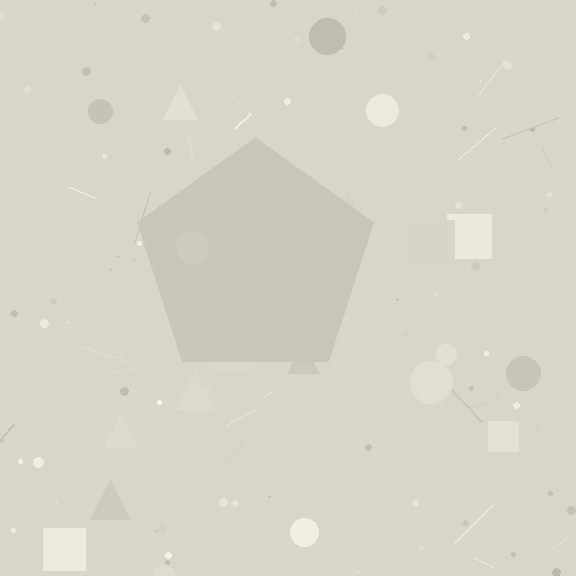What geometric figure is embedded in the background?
A pentagon is embedded in the background.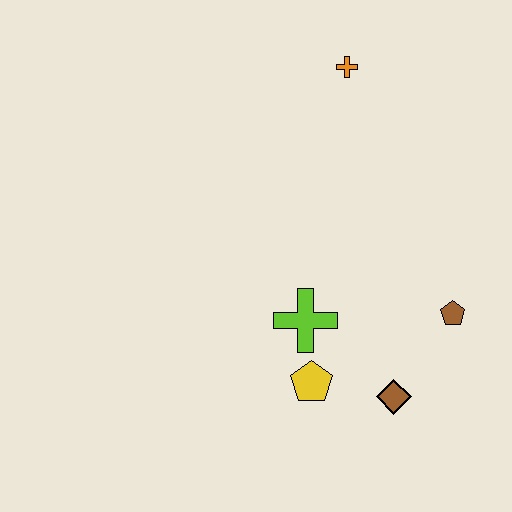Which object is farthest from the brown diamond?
The orange cross is farthest from the brown diamond.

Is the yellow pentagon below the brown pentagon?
Yes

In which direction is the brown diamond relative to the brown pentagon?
The brown diamond is below the brown pentagon.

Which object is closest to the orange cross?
The lime cross is closest to the orange cross.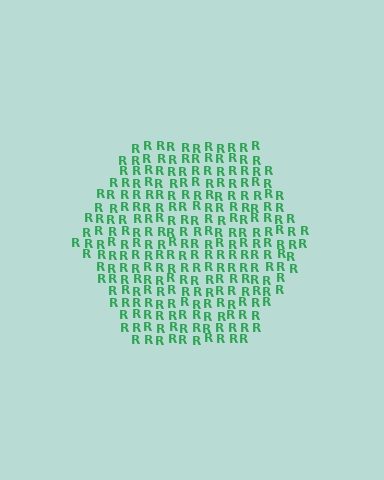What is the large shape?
The large shape is a hexagon.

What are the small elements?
The small elements are letter R's.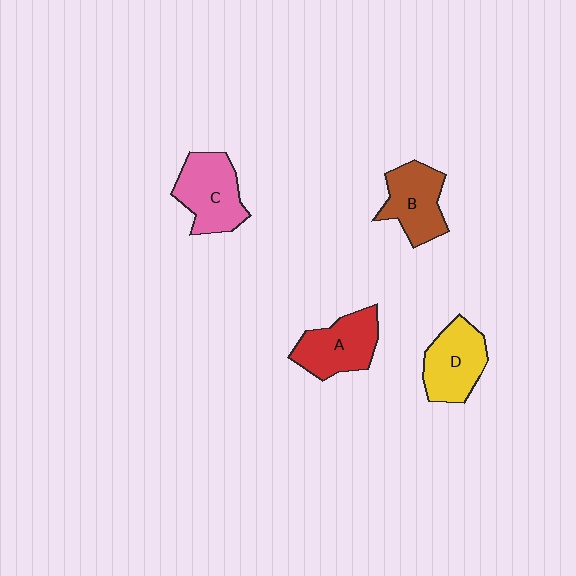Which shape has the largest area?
Shape C (pink).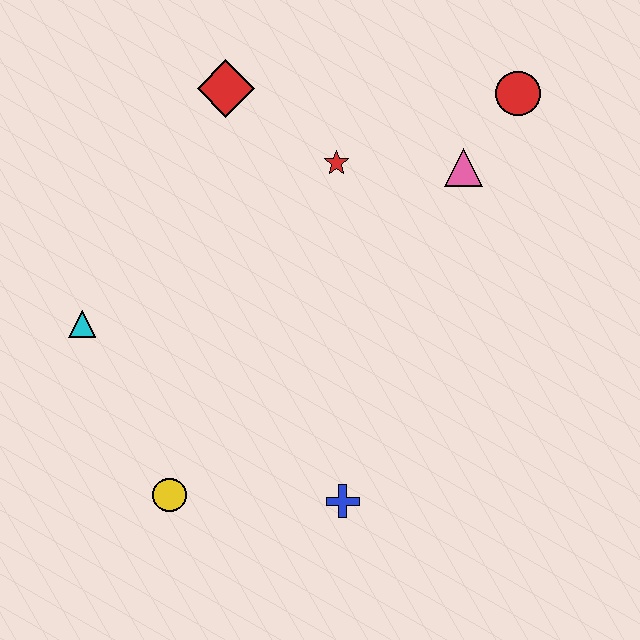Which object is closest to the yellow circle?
The blue cross is closest to the yellow circle.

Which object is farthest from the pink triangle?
The yellow circle is farthest from the pink triangle.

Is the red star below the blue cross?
No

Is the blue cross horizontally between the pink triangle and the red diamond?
Yes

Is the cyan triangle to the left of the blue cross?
Yes